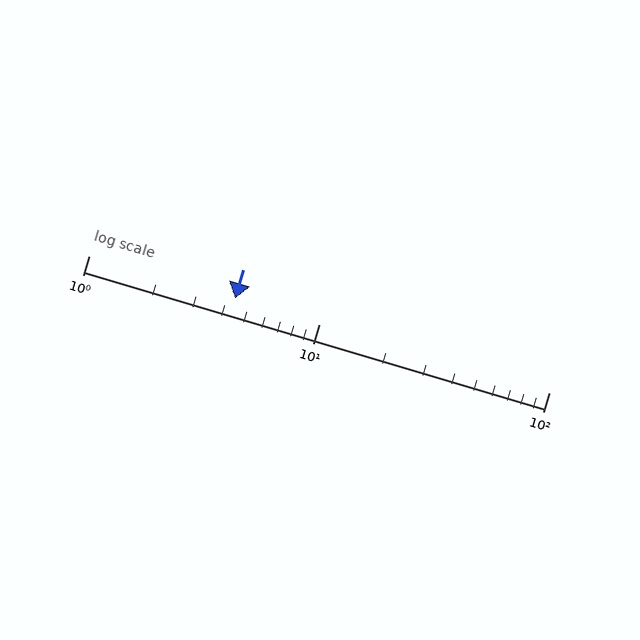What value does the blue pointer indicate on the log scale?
The pointer indicates approximately 4.3.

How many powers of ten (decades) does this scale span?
The scale spans 2 decades, from 1 to 100.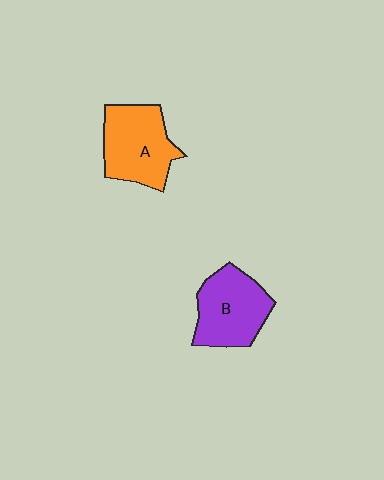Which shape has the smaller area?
Shape B (purple).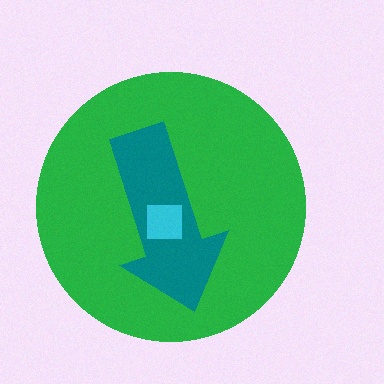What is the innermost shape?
The cyan square.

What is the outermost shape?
The green circle.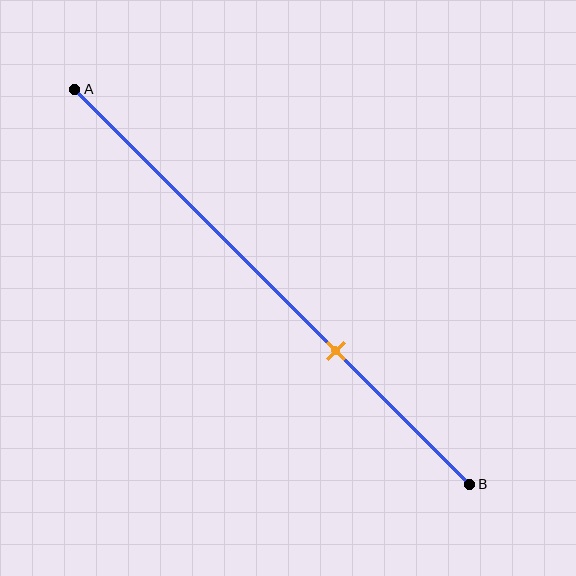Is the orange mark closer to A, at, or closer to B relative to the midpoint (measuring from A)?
The orange mark is closer to point B than the midpoint of segment AB.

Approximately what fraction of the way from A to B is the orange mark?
The orange mark is approximately 65% of the way from A to B.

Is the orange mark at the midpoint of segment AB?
No, the mark is at about 65% from A, not at the 50% midpoint.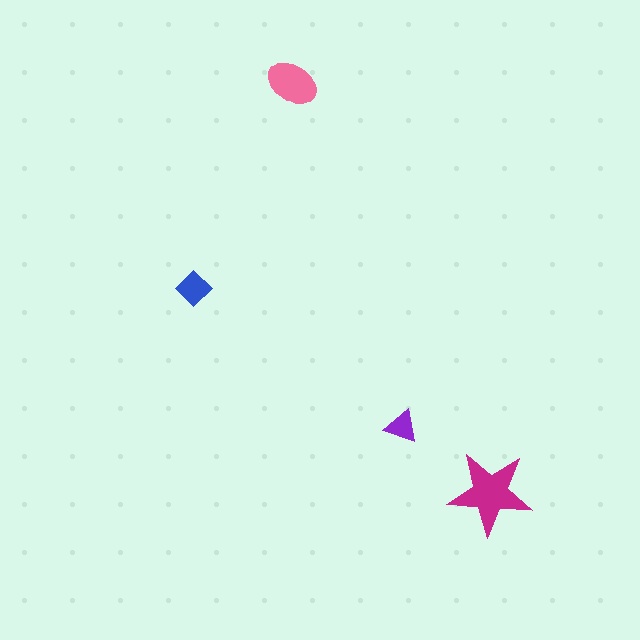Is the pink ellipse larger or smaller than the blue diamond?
Larger.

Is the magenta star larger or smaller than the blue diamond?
Larger.